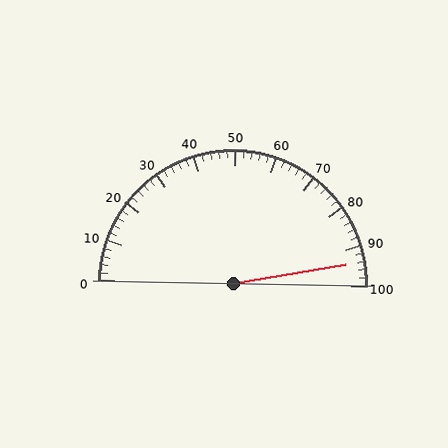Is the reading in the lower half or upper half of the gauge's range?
The reading is in the upper half of the range (0 to 100).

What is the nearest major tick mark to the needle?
The nearest major tick mark is 90.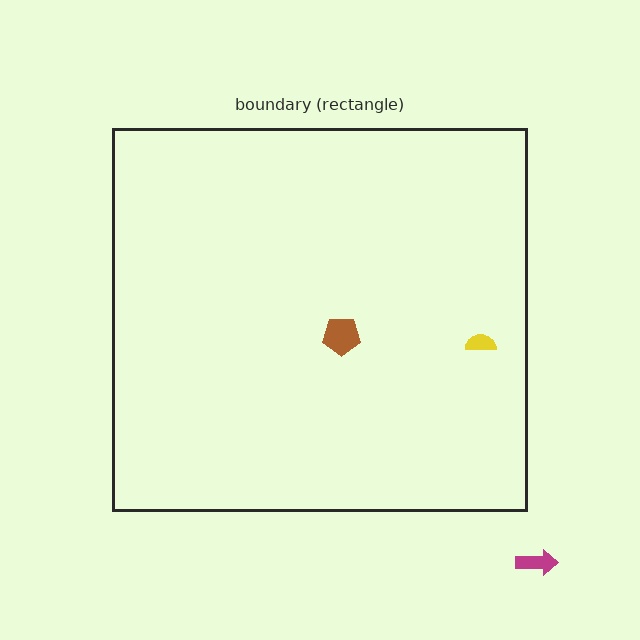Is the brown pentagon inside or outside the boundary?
Inside.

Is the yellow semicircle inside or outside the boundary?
Inside.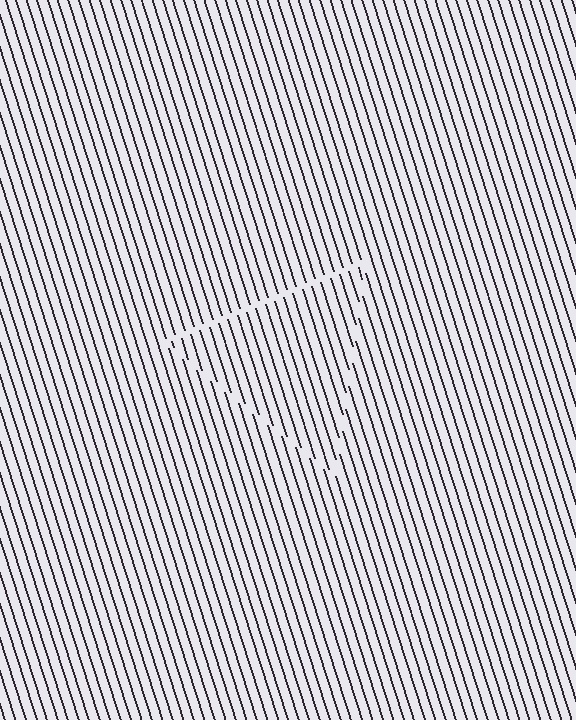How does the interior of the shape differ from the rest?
The interior of the shape contains the same grating, shifted by half a period — the contour is defined by the phase discontinuity where line-ends from the inner and outer gratings abut.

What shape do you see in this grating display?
An illusory triangle. The interior of the shape contains the same grating, shifted by half a period — the contour is defined by the phase discontinuity where line-ends from the inner and outer gratings abut.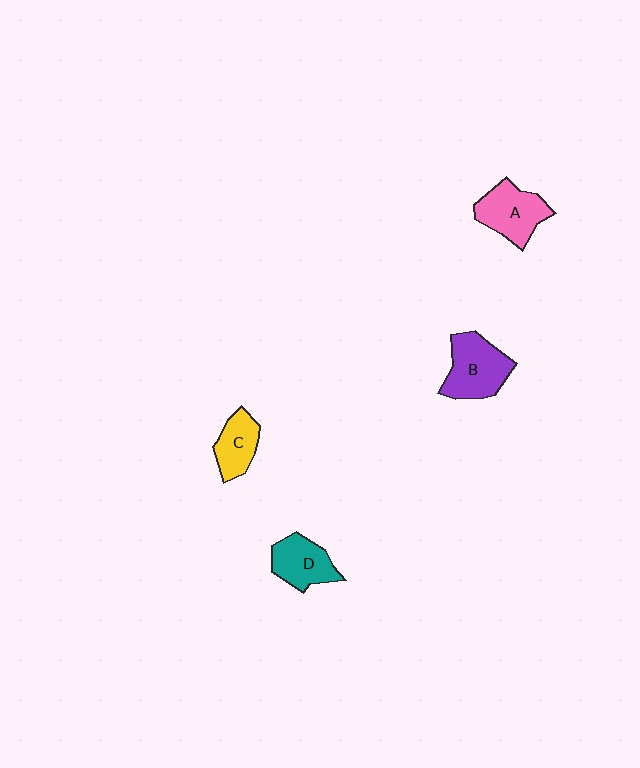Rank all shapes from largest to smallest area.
From largest to smallest: B (purple), A (pink), D (teal), C (yellow).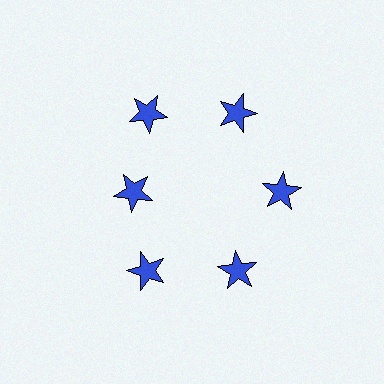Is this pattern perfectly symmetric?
No. The 6 blue stars are arranged in a ring, but one element near the 9 o'clock position is pulled inward toward the center, breaking the 6-fold rotational symmetry.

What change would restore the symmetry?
The symmetry would be restored by moving it outward, back onto the ring so that all 6 stars sit at equal angles and equal distance from the center.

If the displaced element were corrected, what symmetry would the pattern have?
It would have 6-fold rotational symmetry — the pattern would map onto itself every 60 degrees.